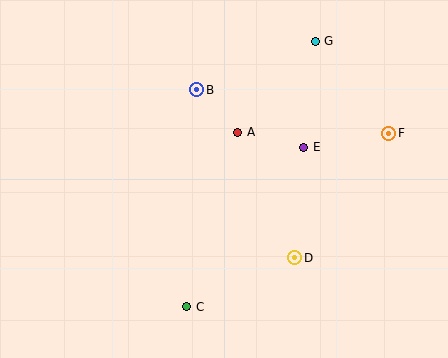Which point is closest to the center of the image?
Point A at (238, 132) is closest to the center.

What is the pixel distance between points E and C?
The distance between E and C is 198 pixels.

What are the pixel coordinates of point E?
Point E is at (304, 147).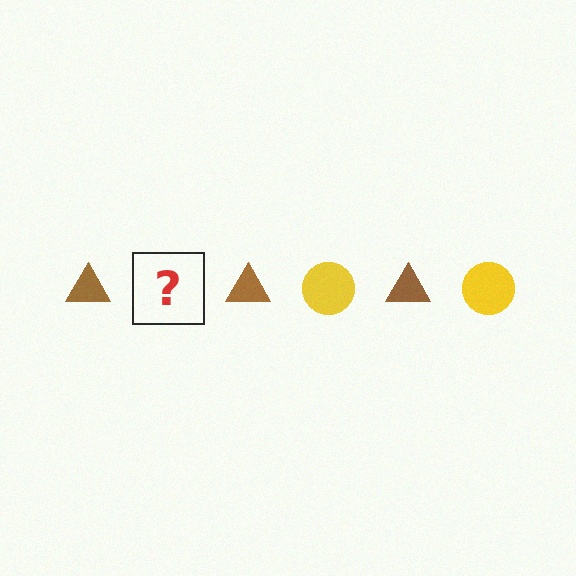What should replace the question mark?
The question mark should be replaced with a yellow circle.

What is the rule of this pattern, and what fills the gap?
The rule is that the pattern alternates between brown triangle and yellow circle. The gap should be filled with a yellow circle.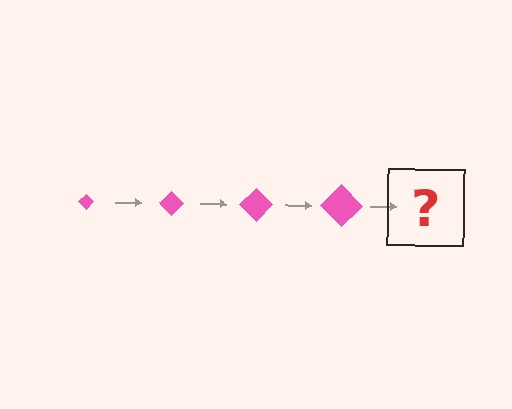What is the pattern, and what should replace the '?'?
The pattern is that the diamond gets progressively larger each step. The '?' should be a pink diamond, larger than the previous one.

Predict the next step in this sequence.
The next step is a pink diamond, larger than the previous one.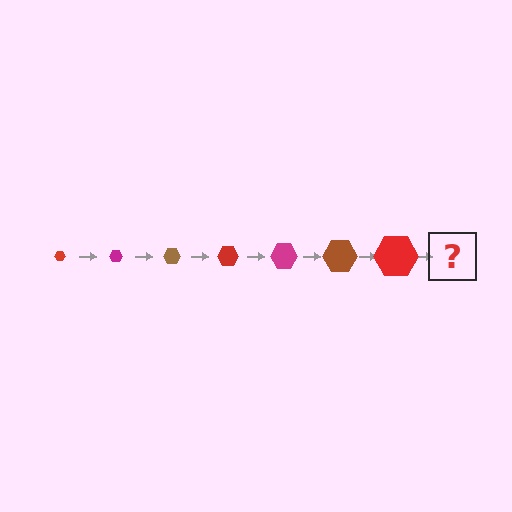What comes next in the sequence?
The next element should be a magenta hexagon, larger than the previous one.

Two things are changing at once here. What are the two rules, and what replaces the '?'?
The two rules are that the hexagon grows larger each step and the color cycles through red, magenta, and brown. The '?' should be a magenta hexagon, larger than the previous one.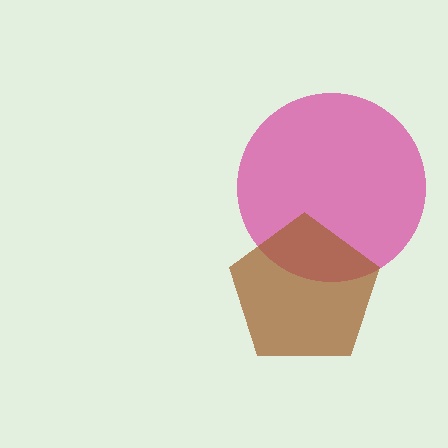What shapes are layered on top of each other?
The layered shapes are: a magenta circle, a brown pentagon.